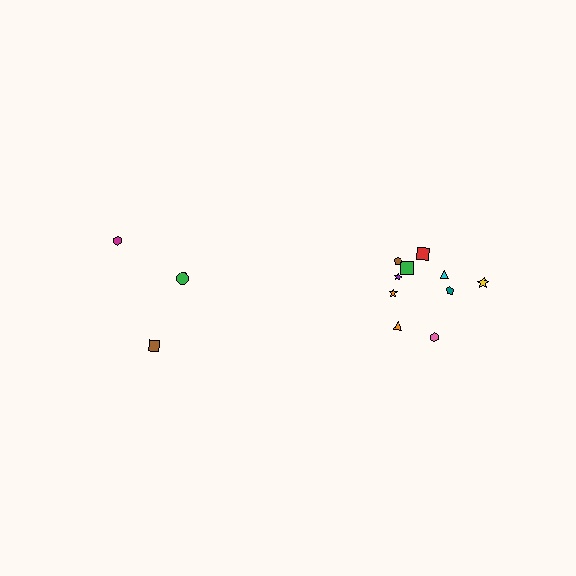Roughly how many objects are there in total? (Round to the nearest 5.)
Roughly 15 objects in total.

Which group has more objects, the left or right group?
The right group.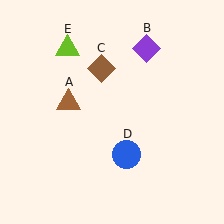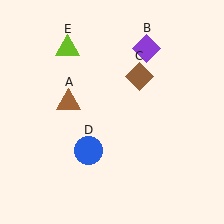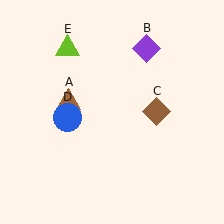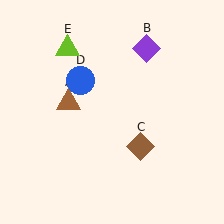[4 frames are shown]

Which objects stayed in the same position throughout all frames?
Brown triangle (object A) and purple diamond (object B) and lime triangle (object E) remained stationary.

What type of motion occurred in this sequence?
The brown diamond (object C), blue circle (object D) rotated clockwise around the center of the scene.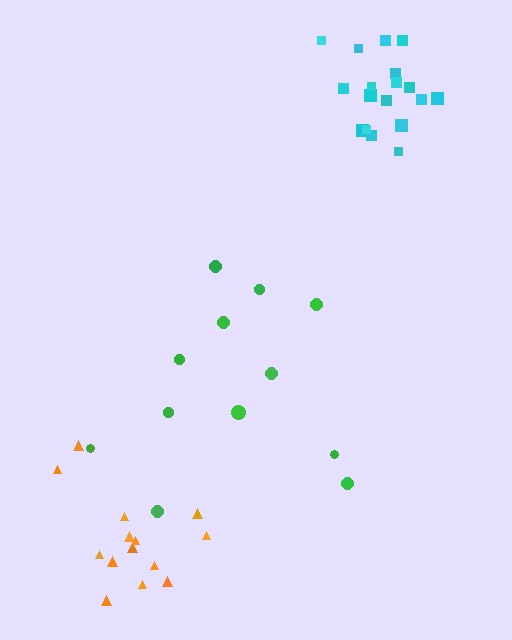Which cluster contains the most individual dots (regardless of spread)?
Cyan (18).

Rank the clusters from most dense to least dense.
cyan, orange, green.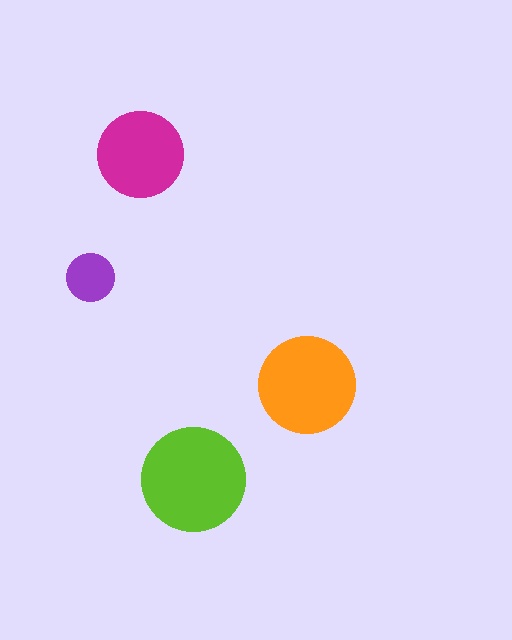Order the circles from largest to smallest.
the lime one, the orange one, the magenta one, the purple one.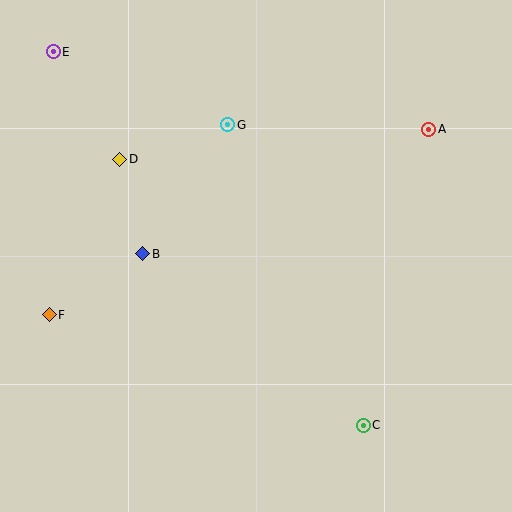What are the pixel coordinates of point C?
Point C is at (363, 425).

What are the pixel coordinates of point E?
Point E is at (53, 52).